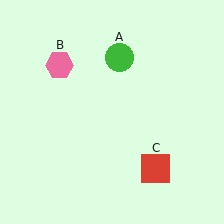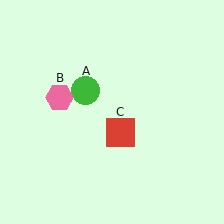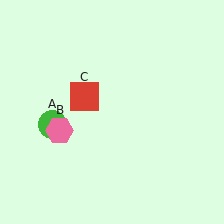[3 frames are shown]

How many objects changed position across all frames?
3 objects changed position: green circle (object A), pink hexagon (object B), red square (object C).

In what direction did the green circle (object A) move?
The green circle (object A) moved down and to the left.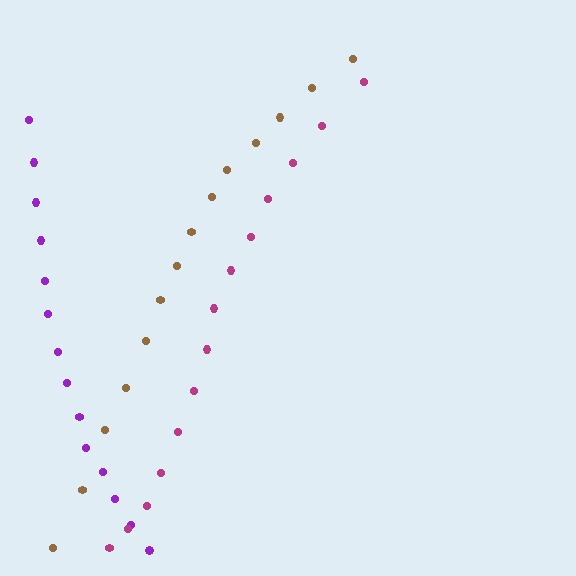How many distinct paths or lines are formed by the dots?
There are 3 distinct paths.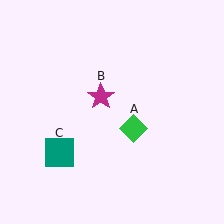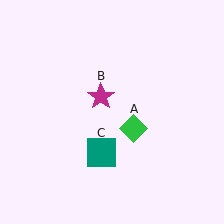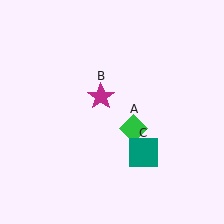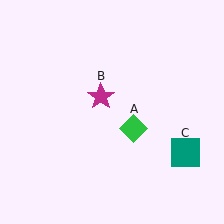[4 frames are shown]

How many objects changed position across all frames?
1 object changed position: teal square (object C).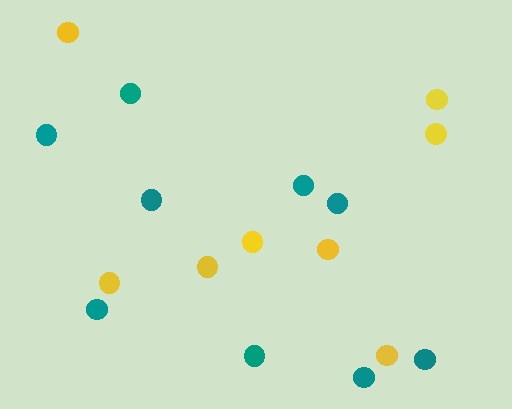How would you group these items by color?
There are 2 groups: one group of yellow circles (8) and one group of teal circles (9).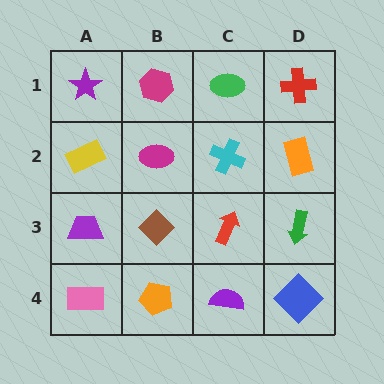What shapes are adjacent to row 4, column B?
A brown diamond (row 3, column B), a pink rectangle (row 4, column A), a purple semicircle (row 4, column C).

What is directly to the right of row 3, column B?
A red arrow.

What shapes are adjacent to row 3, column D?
An orange rectangle (row 2, column D), a blue diamond (row 4, column D), a red arrow (row 3, column C).